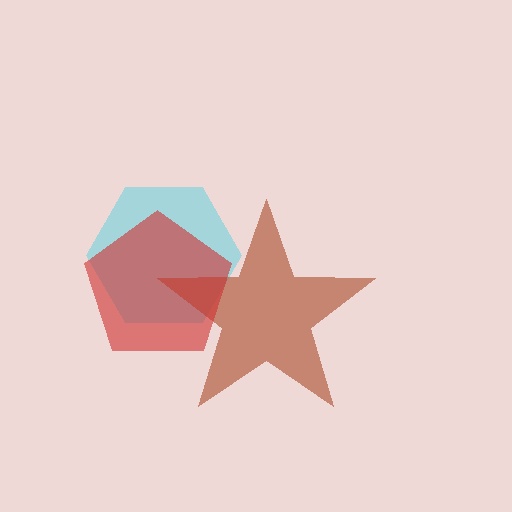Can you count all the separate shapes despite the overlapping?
Yes, there are 3 separate shapes.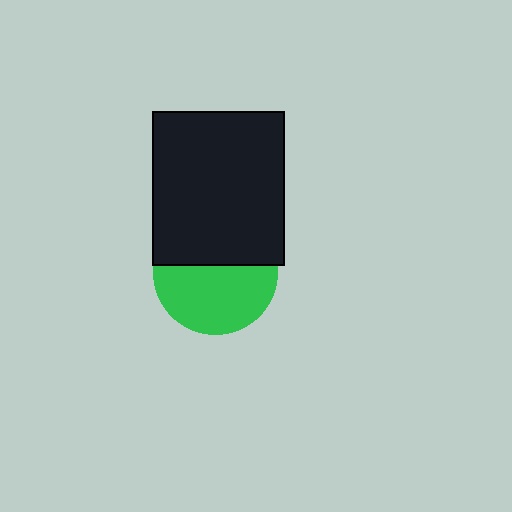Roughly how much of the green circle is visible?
About half of it is visible (roughly 57%).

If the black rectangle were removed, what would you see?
You would see the complete green circle.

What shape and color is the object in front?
The object in front is a black rectangle.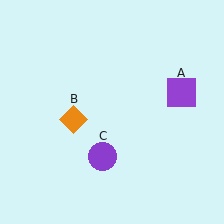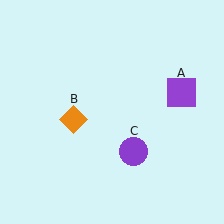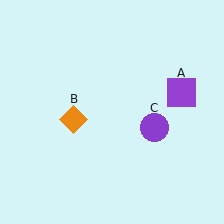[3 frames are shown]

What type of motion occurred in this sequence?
The purple circle (object C) rotated counterclockwise around the center of the scene.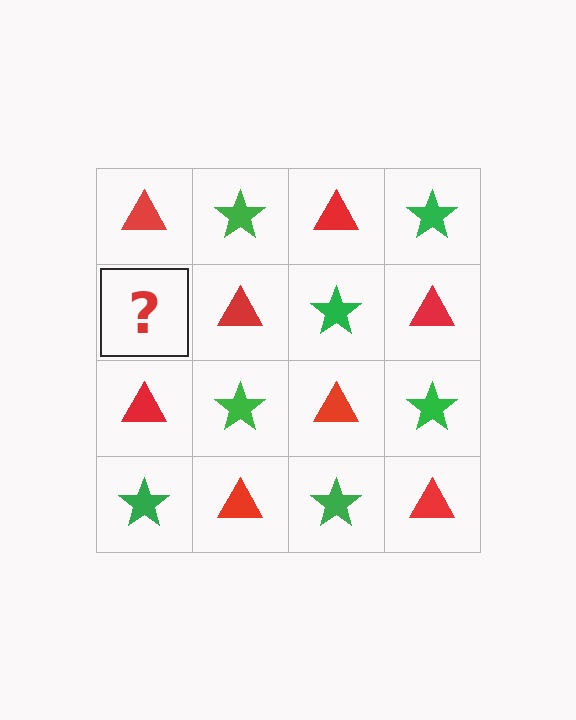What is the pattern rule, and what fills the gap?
The rule is that it alternates red triangle and green star in a checkerboard pattern. The gap should be filled with a green star.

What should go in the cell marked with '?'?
The missing cell should contain a green star.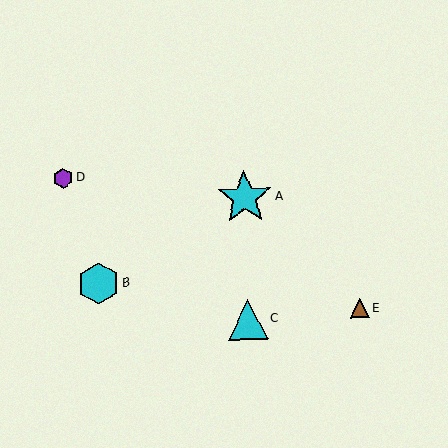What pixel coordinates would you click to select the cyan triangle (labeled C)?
Click at (248, 320) to select the cyan triangle C.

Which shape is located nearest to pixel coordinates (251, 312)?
The cyan triangle (labeled C) at (248, 320) is nearest to that location.